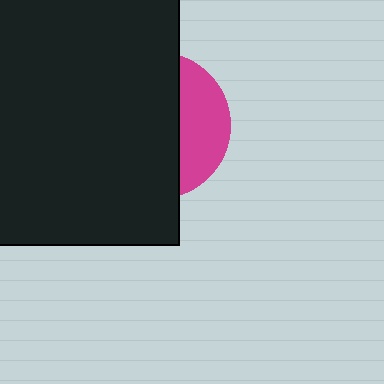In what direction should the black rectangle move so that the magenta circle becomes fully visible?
The black rectangle should move left. That is the shortest direction to clear the overlap and leave the magenta circle fully visible.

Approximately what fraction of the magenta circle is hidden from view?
Roughly 69% of the magenta circle is hidden behind the black rectangle.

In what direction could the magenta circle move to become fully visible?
The magenta circle could move right. That would shift it out from behind the black rectangle entirely.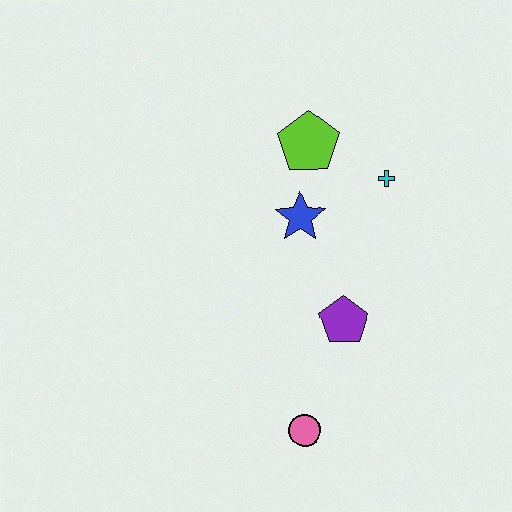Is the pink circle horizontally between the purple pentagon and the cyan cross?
No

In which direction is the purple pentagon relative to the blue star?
The purple pentagon is below the blue star.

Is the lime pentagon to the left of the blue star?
No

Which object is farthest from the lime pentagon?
The pink circle is farthest from the lime pentagon.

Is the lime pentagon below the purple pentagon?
No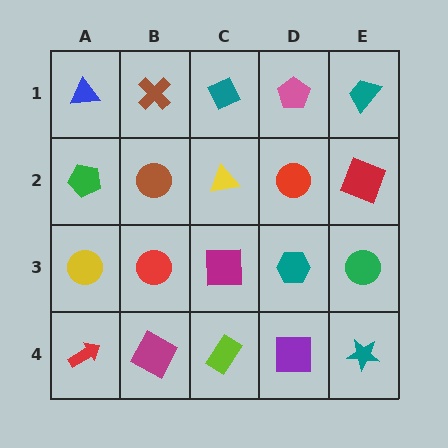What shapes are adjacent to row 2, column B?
A brown cross (row 1, column B), a red circle (row 3, column B), a green pentagon (row 2, column A), a yellow triangle (row 2, column C).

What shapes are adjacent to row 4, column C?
A magenta square (row 3, column C), a magenta square (row 4, column B), a purple square (row 4, column D).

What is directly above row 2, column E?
A teal trapezoid.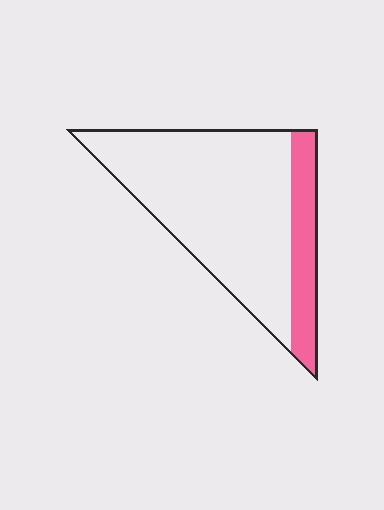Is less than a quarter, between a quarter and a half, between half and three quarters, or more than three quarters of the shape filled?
Less than a quarter.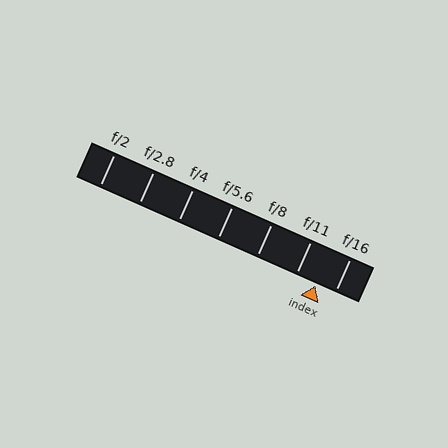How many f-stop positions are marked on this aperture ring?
There are 7 f-stop positions marked.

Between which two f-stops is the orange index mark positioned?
The index mark is between f/11 and f/16.